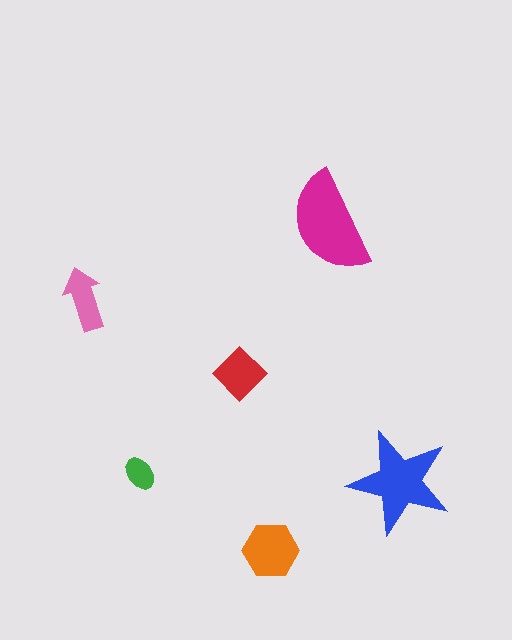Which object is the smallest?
The green ellipse.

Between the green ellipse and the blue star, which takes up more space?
The blue star.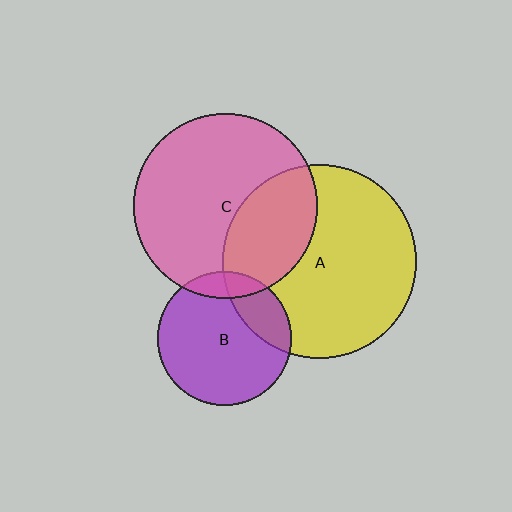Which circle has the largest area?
Circle A (yellow).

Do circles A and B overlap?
Yes.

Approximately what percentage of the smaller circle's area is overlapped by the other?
Approximately 20%.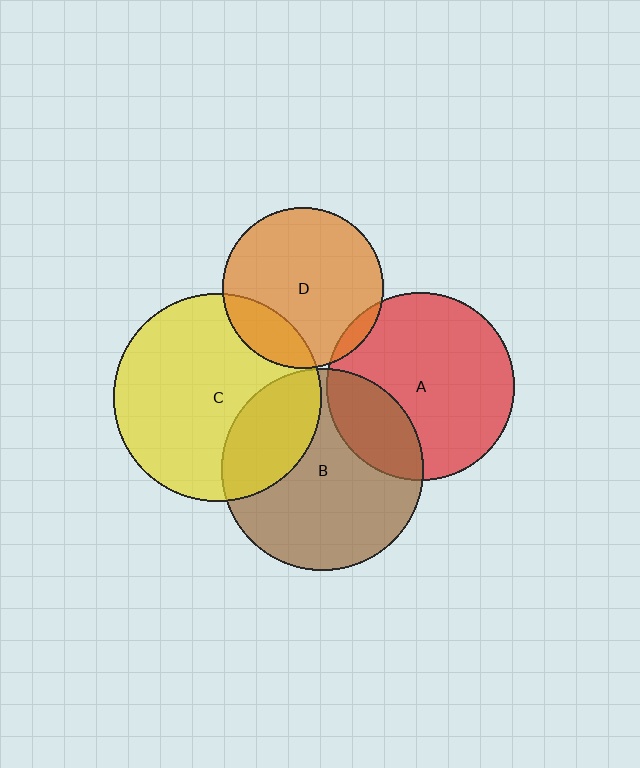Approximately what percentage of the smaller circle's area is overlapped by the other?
Approximately 25%.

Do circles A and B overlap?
Yes.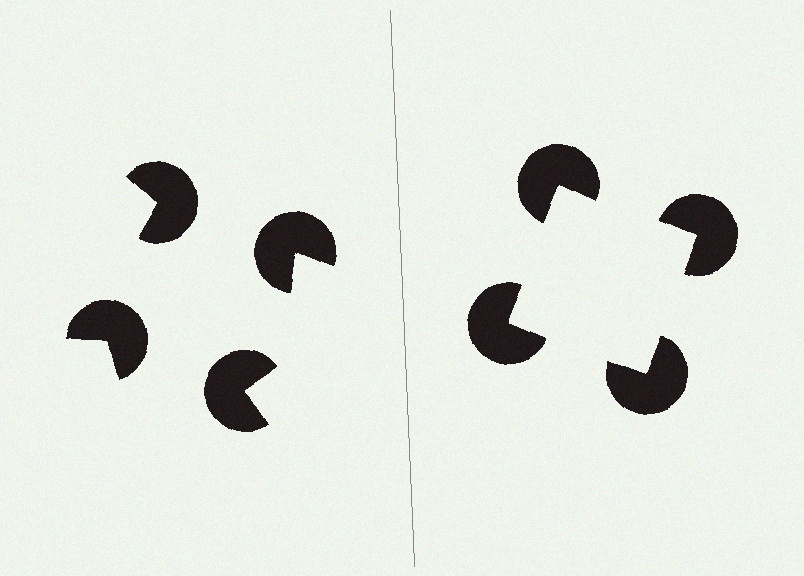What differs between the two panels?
The pac-man discs are positioned identically on both sides; only the wedge orientations differ. On the right they align to a square; on the left they are misaligned.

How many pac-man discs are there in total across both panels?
8 — 4 on each side.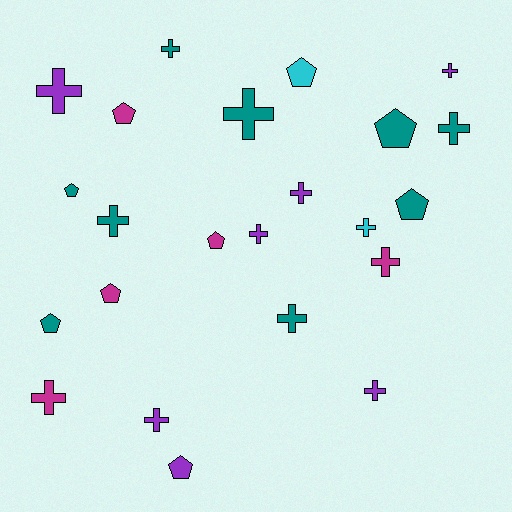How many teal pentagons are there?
There are 4 teal pentagons.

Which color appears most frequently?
Teal, with 9 objects.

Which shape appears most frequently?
Cross, with 14 objects.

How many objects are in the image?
There are 23 objects.